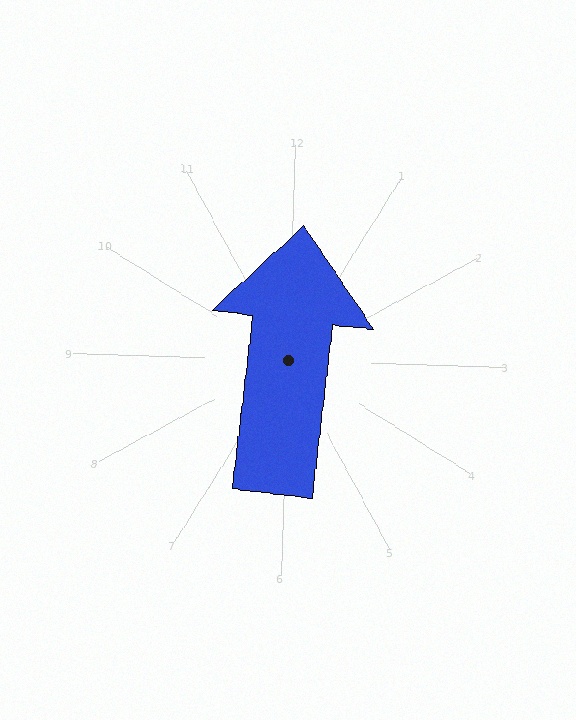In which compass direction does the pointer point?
North.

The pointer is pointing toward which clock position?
Roughly 12 o'clock.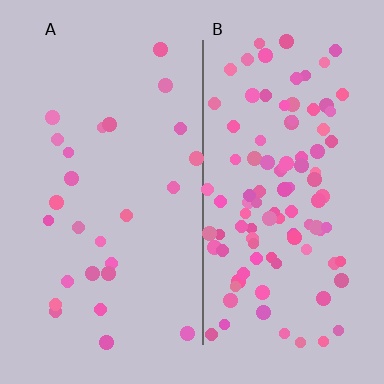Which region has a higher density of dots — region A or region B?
B (the right).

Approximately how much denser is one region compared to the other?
Approximately 3.9× — region B over region A.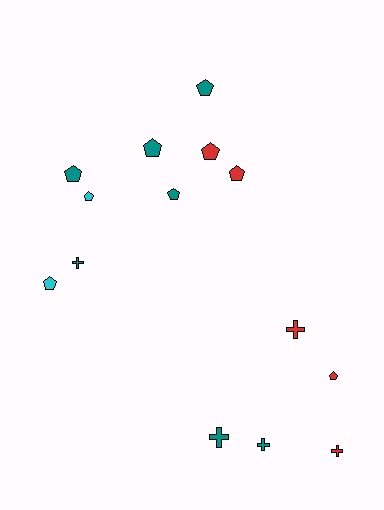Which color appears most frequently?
Teal, with 7 objects.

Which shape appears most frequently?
Pentagon, with 9 objects.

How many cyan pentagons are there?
There are 2 cyan pentagons.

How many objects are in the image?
There are 14 objects.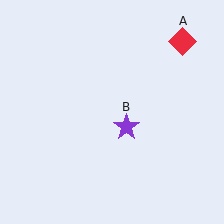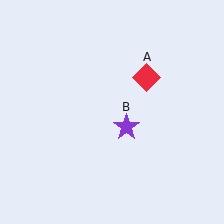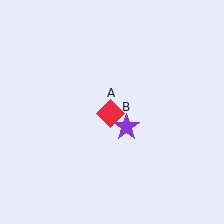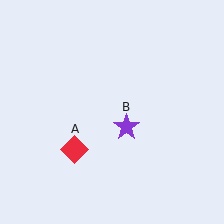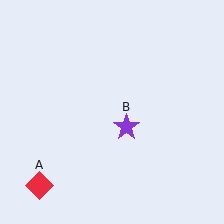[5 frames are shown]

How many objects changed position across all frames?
1 object changed position: red diamond (object A).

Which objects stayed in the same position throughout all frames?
Purple star (object B) remained stationary.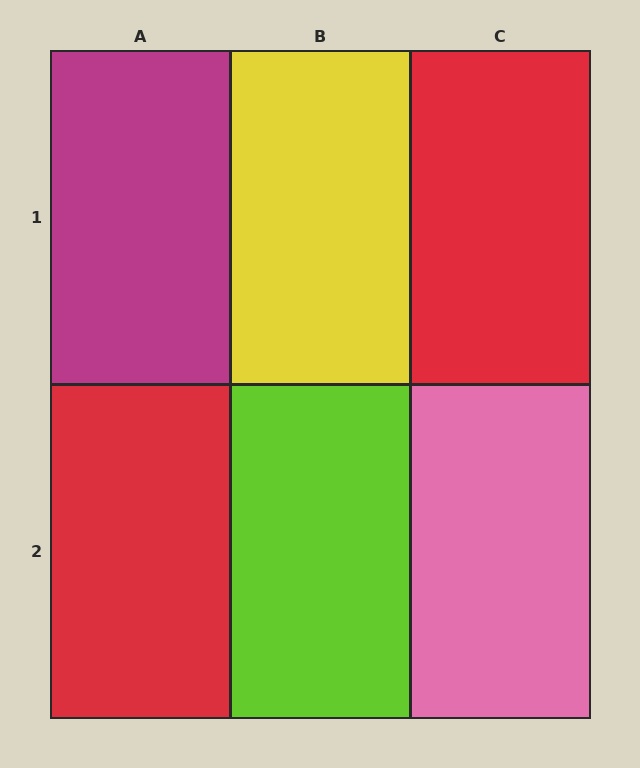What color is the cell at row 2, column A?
Red.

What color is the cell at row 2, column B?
Lime.